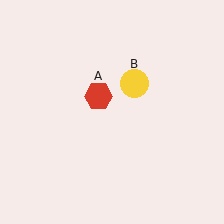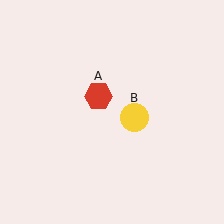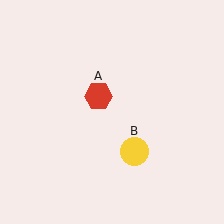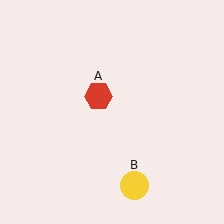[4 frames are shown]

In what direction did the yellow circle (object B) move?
The yellow circle (object B) moved down.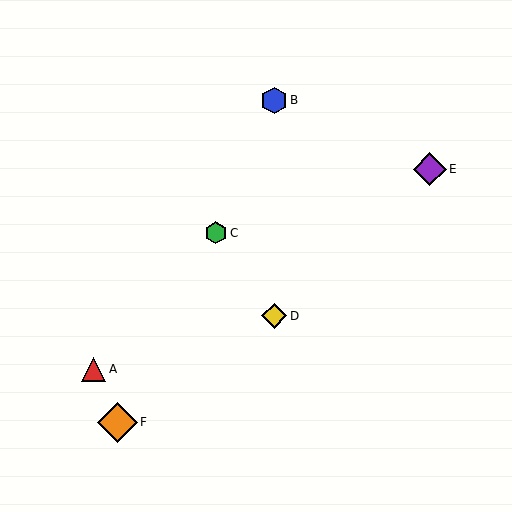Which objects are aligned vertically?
Objects B, D are aligned vertically.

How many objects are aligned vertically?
2 objects (B, D) are aligned vertically.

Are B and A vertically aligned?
No, B is at x≈274 and A is at x≈94.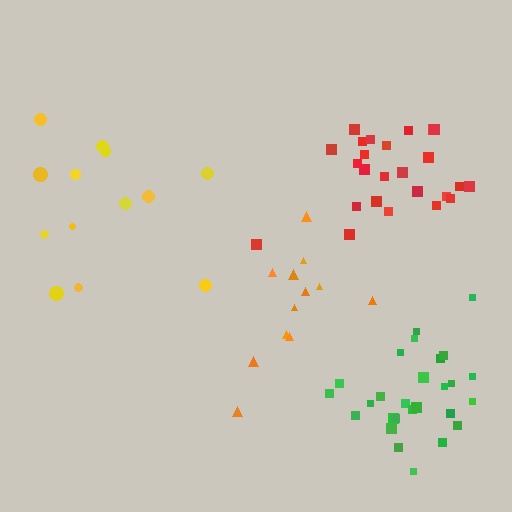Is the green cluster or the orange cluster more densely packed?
Green.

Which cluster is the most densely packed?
Red.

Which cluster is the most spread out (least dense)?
Yellow.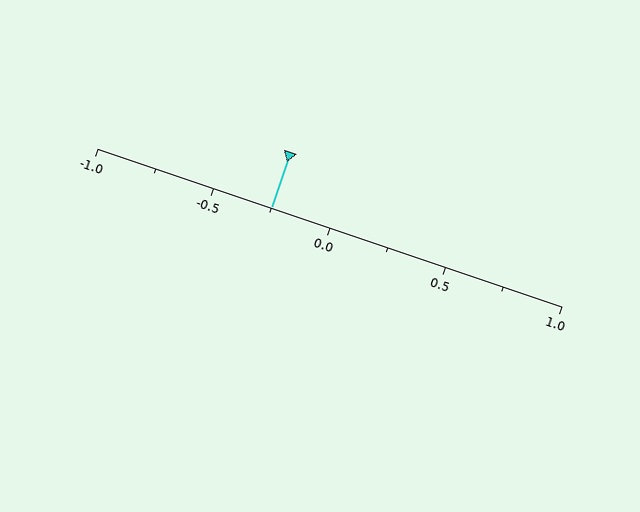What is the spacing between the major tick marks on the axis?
The major ticks are spaced 0.5 apart.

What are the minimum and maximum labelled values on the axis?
The axis runs from -1.0 to 1.0.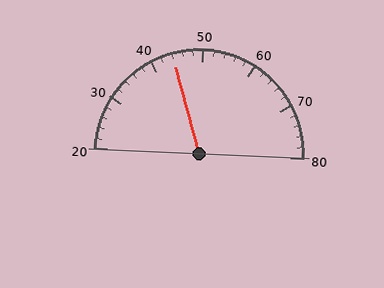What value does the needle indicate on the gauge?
The needle indicates approximately 44.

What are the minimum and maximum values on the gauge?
The gauge ranges from 20 to 80.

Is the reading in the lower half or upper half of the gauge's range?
The reading is in the lower half of the range (20 to 80).